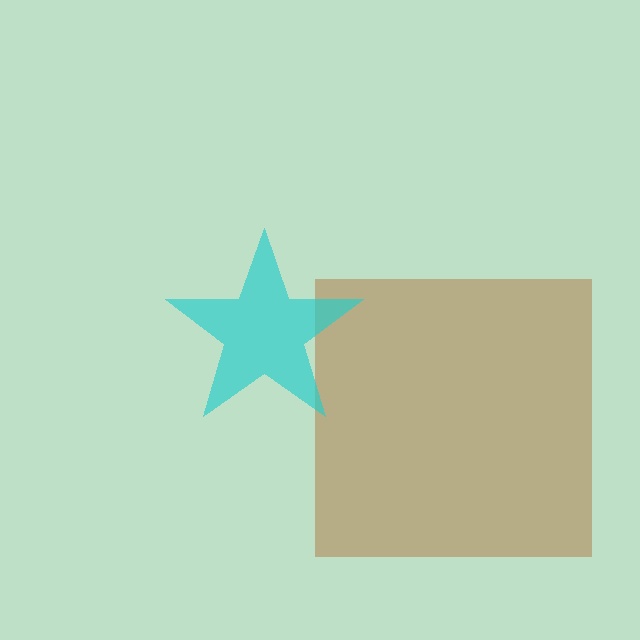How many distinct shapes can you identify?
There are 2 distinct shapes: a brown square, a cyan star.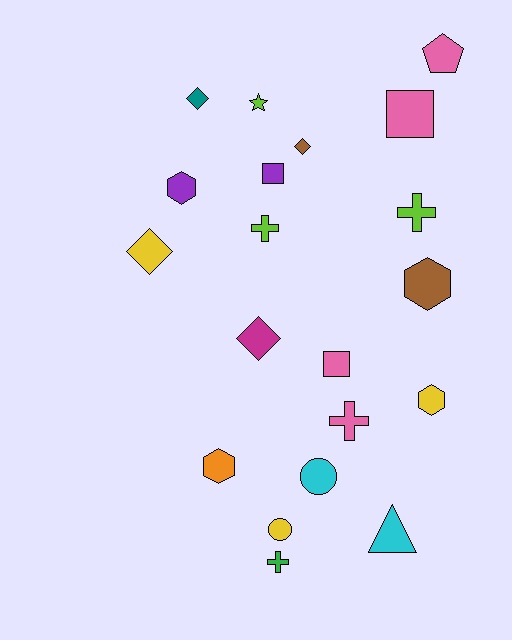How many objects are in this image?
There are 20 objects.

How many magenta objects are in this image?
There is 1 magenta object.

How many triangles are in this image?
There is 1 triangle.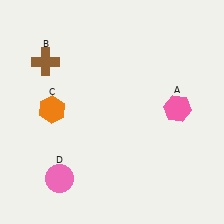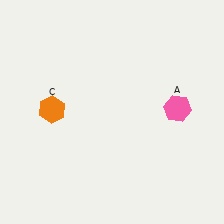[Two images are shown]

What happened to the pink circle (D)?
The pink circle (D) was removed in Image 2. It was in the bottom-left area of Image 1.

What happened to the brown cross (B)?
The brown cross (B) was removed in Image 2. It was in the top-left area of Image 1.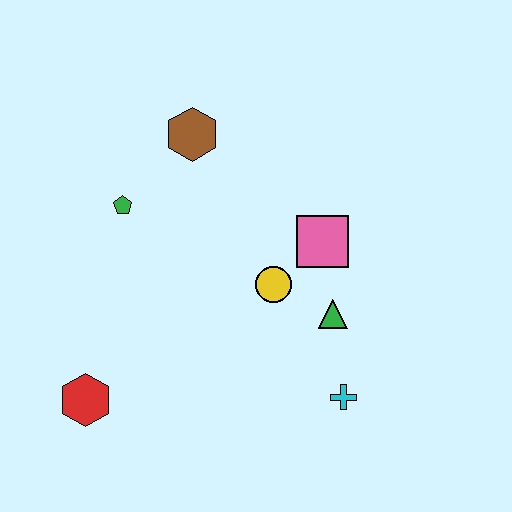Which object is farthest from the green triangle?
The red hexagon is farthest from the green triangle.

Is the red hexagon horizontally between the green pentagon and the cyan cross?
No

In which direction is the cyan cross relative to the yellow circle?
The cyan cross is below the yellow circle.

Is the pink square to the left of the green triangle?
Yes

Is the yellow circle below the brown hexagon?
Yes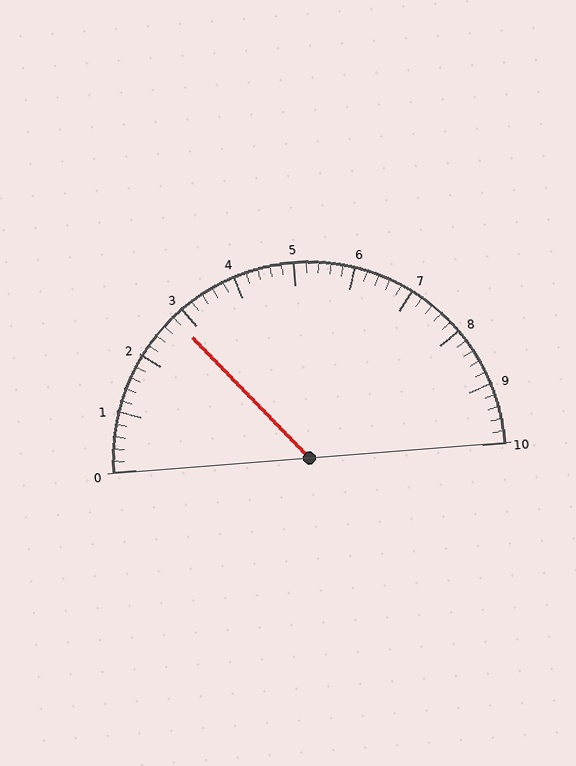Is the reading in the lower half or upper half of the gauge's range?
The reading is in the lower half of the range (0 to 10).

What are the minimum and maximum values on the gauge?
The gauge ranges from 0 to 10.